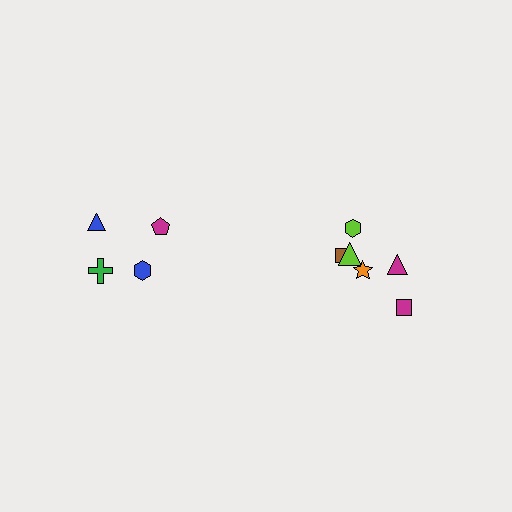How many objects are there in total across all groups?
There are 10 objects.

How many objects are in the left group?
There are 4 objects.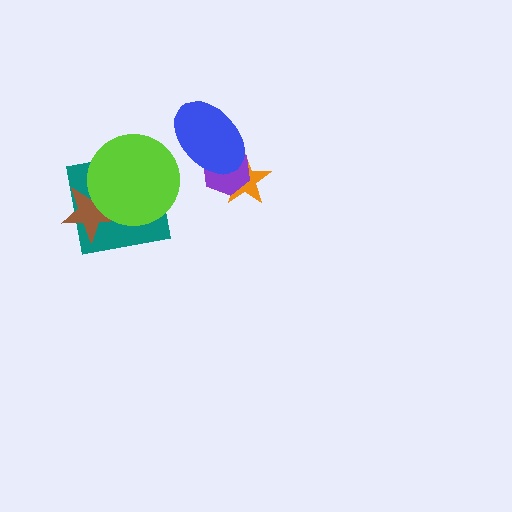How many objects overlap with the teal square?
2 objects overlap with the teal square.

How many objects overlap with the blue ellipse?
2 objects overlap with the blue ellipse.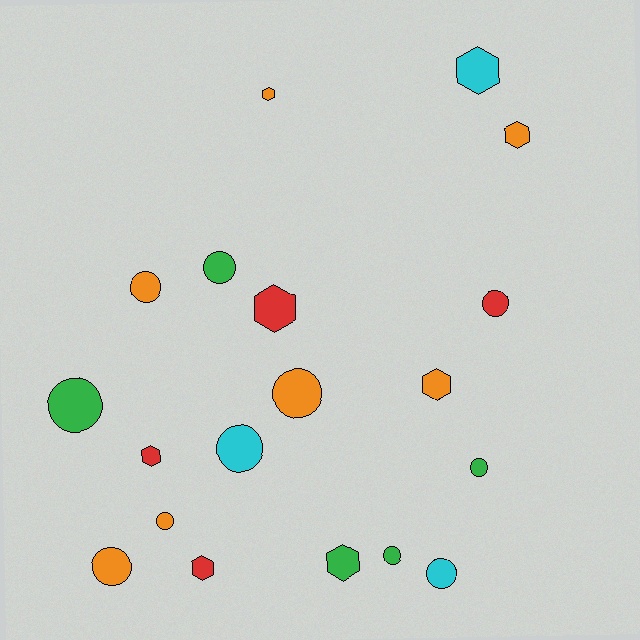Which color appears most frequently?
Orange, with 7 objects.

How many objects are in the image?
There are 19 objects.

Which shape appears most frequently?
Circle, with 11 objects.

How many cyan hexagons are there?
There is 1 cyan hexagon.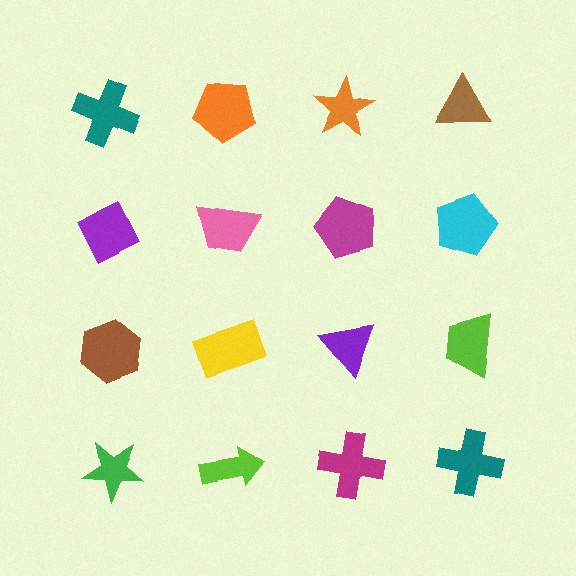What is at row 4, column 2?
A lime arrow.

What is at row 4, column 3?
A magenta cross.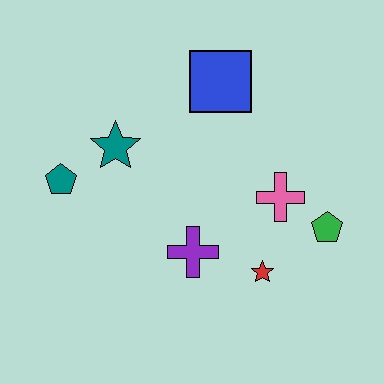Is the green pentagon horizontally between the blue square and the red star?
No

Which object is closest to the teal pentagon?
The teal star is closest to the teal pentagon.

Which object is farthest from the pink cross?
The teal pentagon is farthest from the pink cross.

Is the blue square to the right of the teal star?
Yes